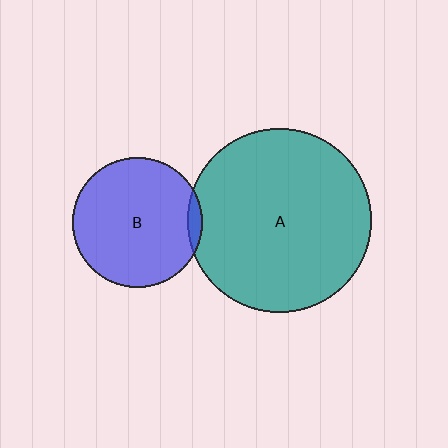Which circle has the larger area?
Circle A (teal).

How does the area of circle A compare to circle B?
Approximately 2.0 times.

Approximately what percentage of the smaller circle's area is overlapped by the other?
Approximately 5%.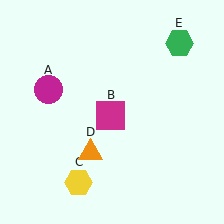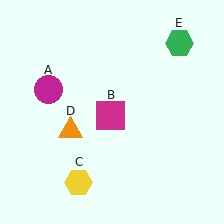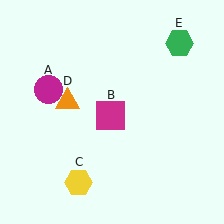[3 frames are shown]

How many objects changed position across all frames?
1 object changed position: orange triangle (object D).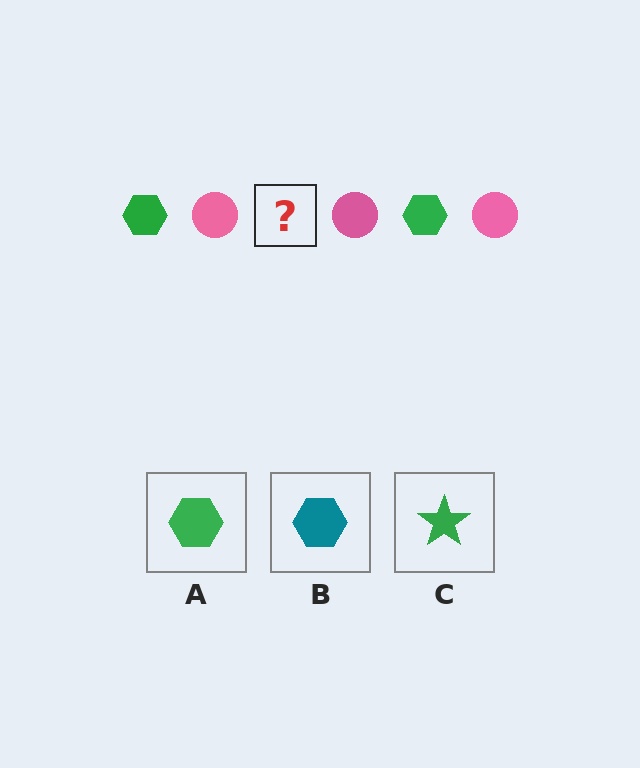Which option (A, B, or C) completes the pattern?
A.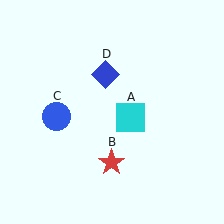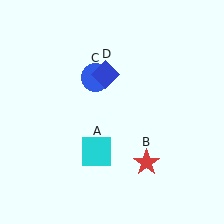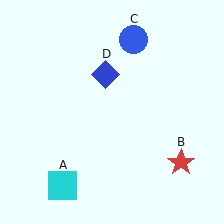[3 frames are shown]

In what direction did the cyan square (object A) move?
The cyan square (object A) moved down and to the left.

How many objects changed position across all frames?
3 objects changed position: cyan square (object A), red star (object B), blue circle (object C).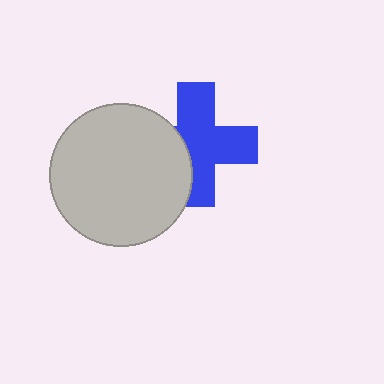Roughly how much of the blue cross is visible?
Most of it is visible (roughly 68%).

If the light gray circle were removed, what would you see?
You would see the complete blue cross.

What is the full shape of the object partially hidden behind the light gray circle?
The partially hidden object is a blue cross.